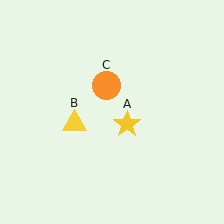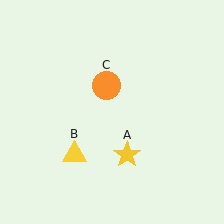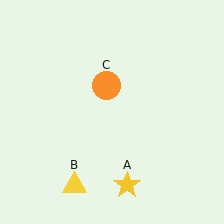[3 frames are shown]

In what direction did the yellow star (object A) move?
The yellow star (object A) moved down.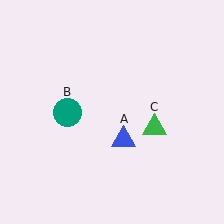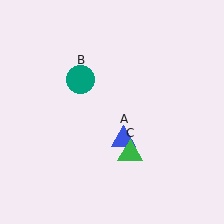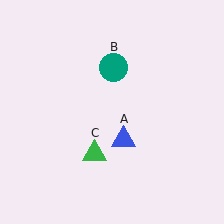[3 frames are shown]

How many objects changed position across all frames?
2 objects changed position: teal circle (object B), green triangle (object C).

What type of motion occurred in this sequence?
The teal circle (object B), green triangle (object C) rotated clockwise around the center of the scene.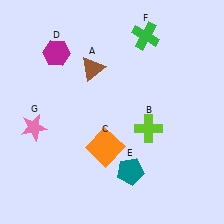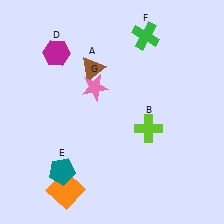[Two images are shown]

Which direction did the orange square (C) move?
The orange square (C) moved down.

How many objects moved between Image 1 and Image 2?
3 objects moved between the two images.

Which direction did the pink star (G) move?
The pink star (G) moved right.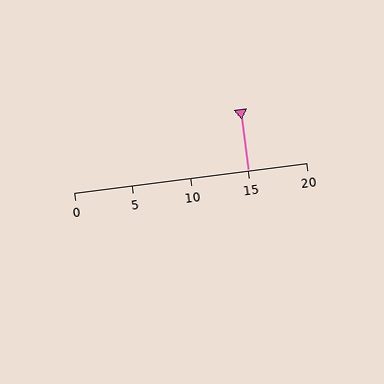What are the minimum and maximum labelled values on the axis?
The axis runs from 0 to 20.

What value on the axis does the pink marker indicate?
The marker indicates approximately 15.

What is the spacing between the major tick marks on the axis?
The major ticks are spaced 5 apart.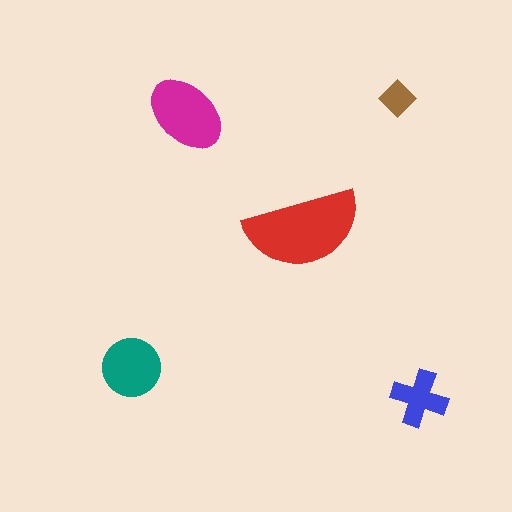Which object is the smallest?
The brown diamond.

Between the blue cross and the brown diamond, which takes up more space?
The blue cross.